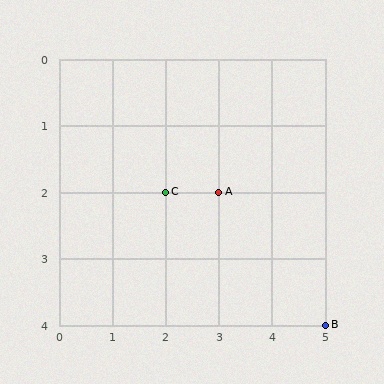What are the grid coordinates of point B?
Point B is at grid coordinates (5, 4).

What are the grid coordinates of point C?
Point C is at grid coordinates (2, 2).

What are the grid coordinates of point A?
Point A is at grid coordinates (3, 2).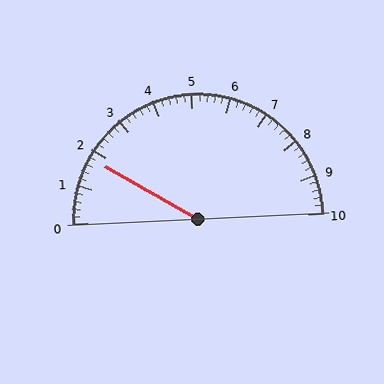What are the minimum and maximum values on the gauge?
The gauge ranges from 0 to 10.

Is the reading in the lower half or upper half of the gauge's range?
The reading is in the lower half of the range (0 to 10).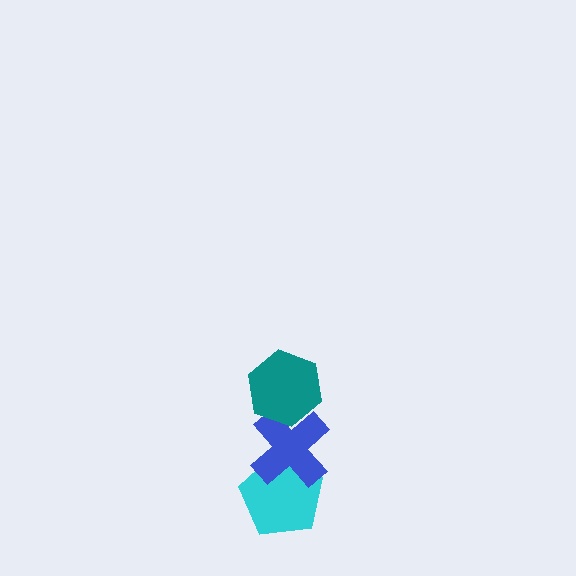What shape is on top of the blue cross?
The teal hexagon is on top of the blue cross.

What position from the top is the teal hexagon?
The teal hexagon is 1st from the top.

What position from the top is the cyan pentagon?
The cyan pentagon is 3rd from the top.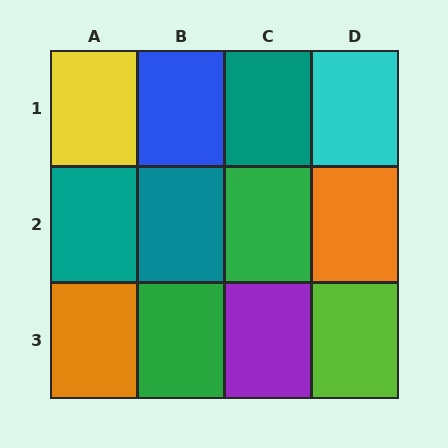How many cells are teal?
3 cells are teal.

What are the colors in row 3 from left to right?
Orange, green, purple, lime.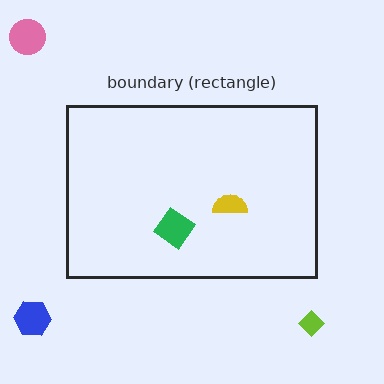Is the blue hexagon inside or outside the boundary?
Outside.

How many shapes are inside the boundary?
2 inside, 3 outside.